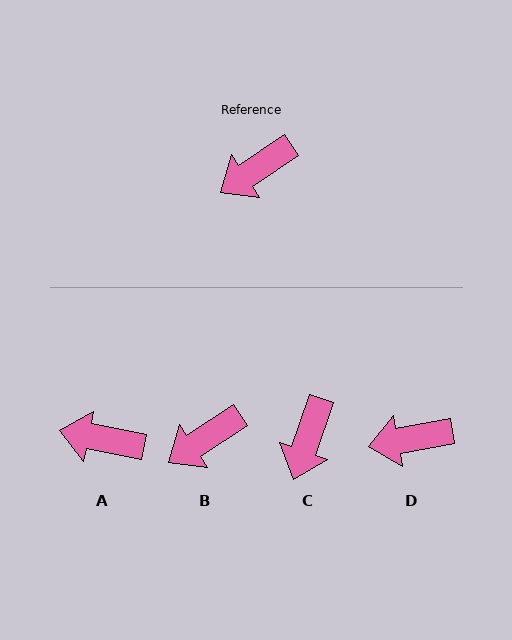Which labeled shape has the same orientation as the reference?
B.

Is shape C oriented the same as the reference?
No, it is off by about 38 degrees.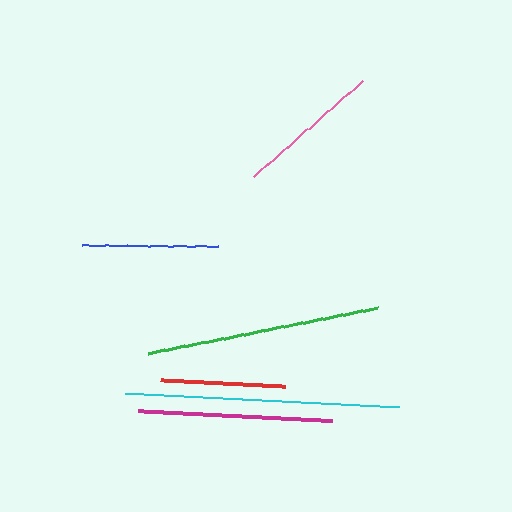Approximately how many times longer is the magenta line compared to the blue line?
The magenta line is approximately 1.4 times the length of the blue line.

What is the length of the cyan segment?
The cyan segment is approximately 275 pixels long.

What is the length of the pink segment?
The pink segment is approximately 145 pixels long.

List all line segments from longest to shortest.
From longest to shortest: cyan, green, magenta, pink, blue, red.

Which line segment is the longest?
The cyan line is the longest at approximately 275 pixels.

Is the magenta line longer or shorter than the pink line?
The magenta line is longer than the pink line.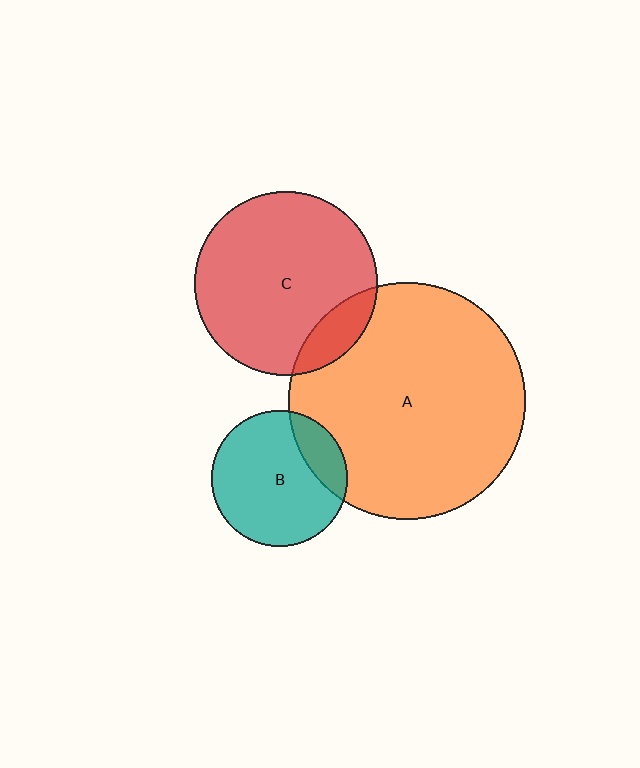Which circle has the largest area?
Circle A (orange).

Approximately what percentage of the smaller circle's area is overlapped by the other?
Approximately 20%.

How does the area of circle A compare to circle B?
Approximately 3.0 times.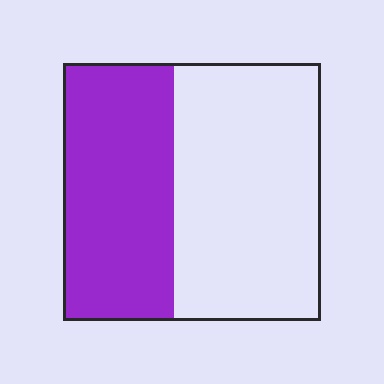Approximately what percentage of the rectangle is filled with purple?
Approximately 45%.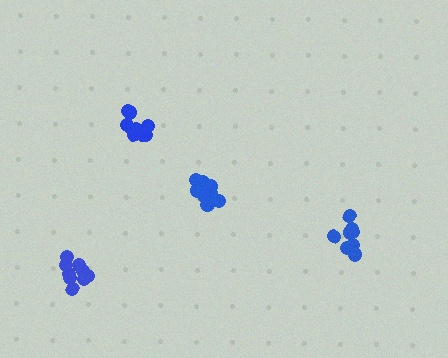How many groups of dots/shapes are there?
There are 4 groups.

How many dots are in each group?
Group 1: 9 dots, Group 2: 9 dots, Group 3: 9 dots, Group 4: 8 dots (35 total).